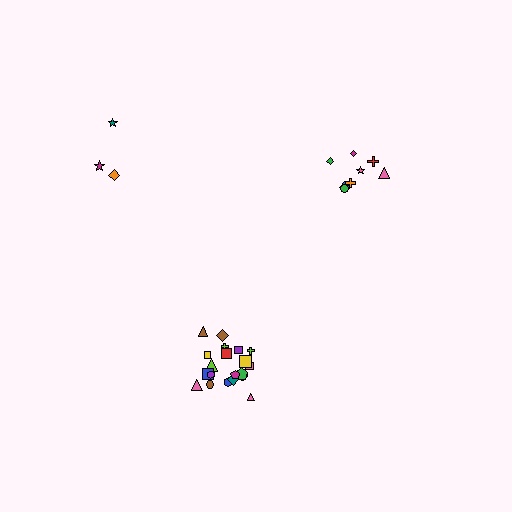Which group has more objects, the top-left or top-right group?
The top-right group.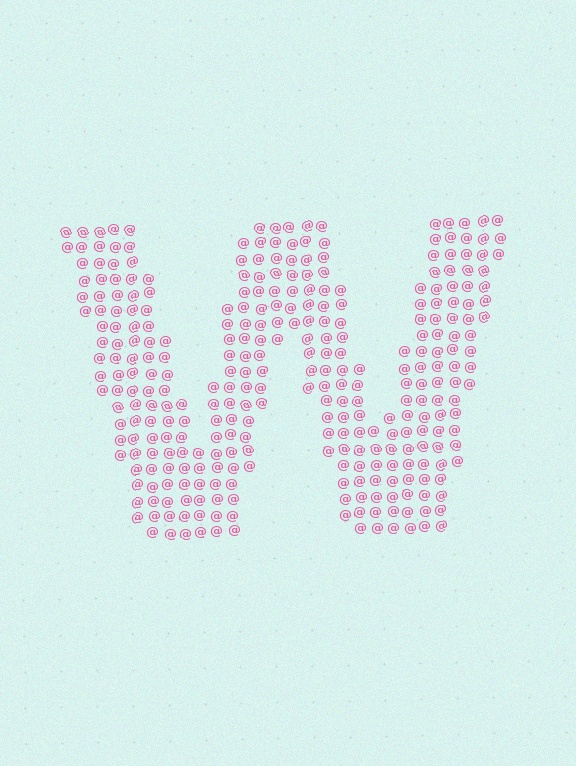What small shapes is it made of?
It is made of small at signs.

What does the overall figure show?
The overall figure shows the letter W.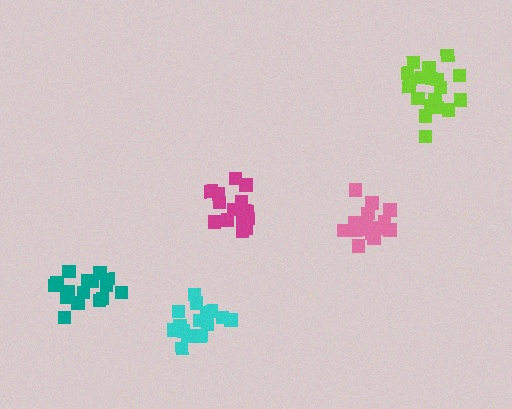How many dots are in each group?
Group 1: 19 dots, Group 2: 16 dots, Group 3: 15 dots, Group 4: 17 dots, Group 5: 15 dots (82 total).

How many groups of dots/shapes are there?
There are 5 groups.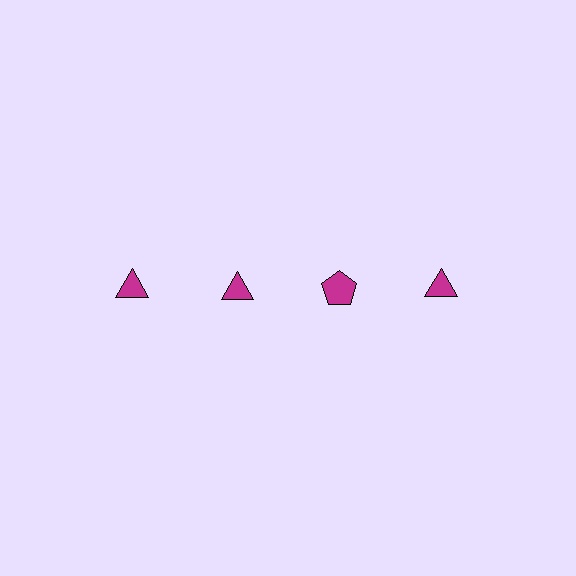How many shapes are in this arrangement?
There are 4 shapes arranged in a grid pattern.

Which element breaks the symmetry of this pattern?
The magenta pentagon in the top row, center column breaks the symmetry. All other shapes are magenta triangles.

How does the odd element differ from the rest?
It has a different shape: pentagon instead of triangle.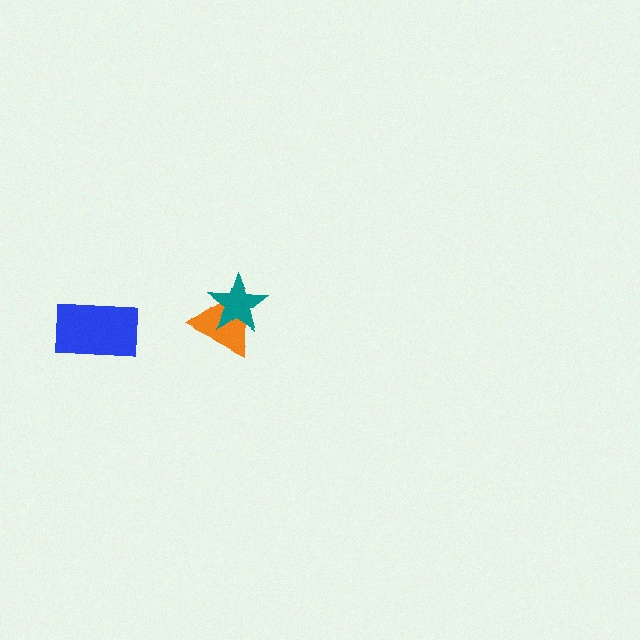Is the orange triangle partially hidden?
Yes, it is partially covered by another shape.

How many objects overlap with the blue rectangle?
0 objects overlap with the blue rectangle.